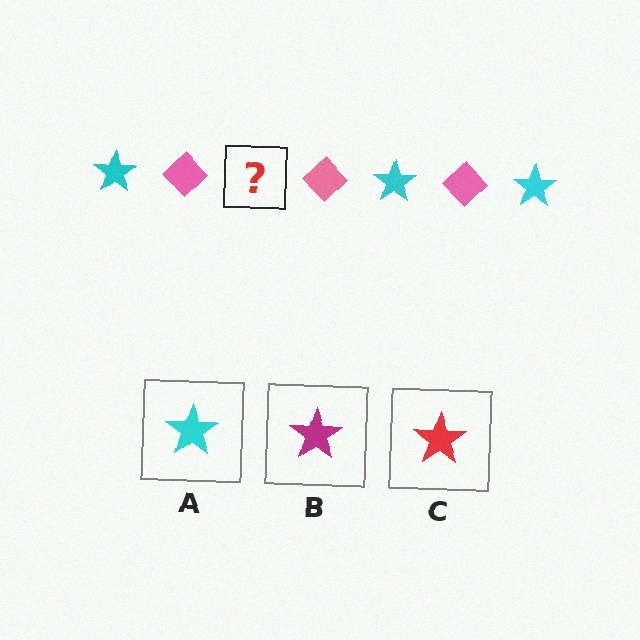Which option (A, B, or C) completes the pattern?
A.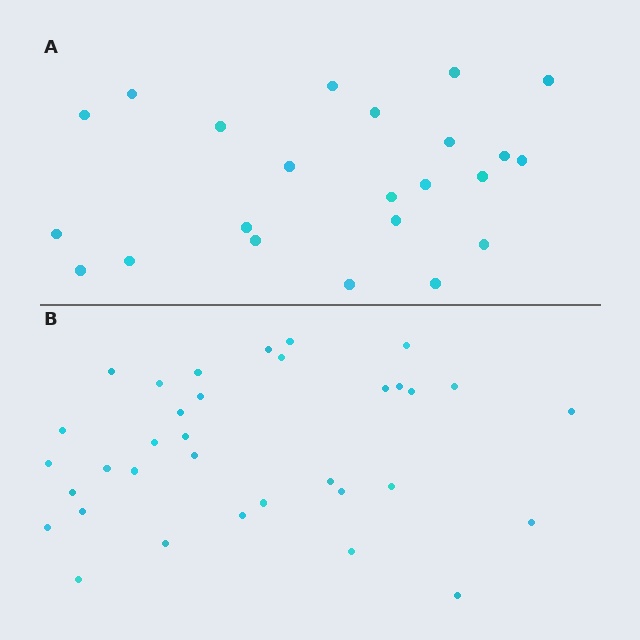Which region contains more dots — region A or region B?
Region B (the bottom region) has more dots.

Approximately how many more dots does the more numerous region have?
Region B has roughly 12 or so more dots than region A.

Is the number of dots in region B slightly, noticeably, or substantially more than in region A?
Region B has substantially more. The ratio is roughly 1.5 to 1.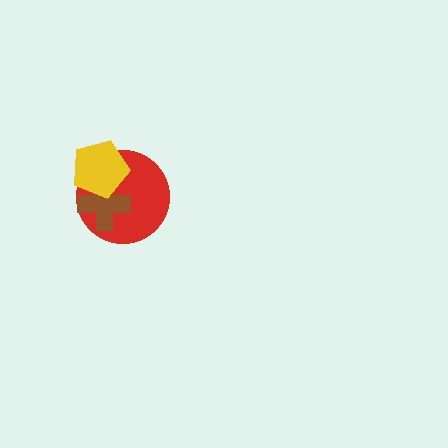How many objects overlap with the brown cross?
2 objects overlap with the brown cross.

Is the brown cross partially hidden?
Yes, it is partially covered by another shape.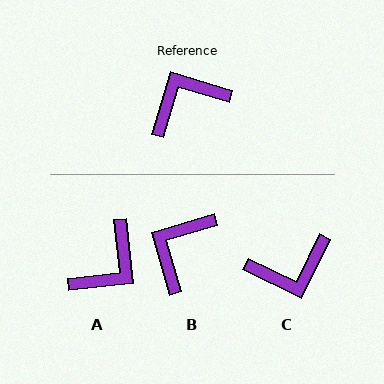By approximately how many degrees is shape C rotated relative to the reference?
Approximately 171 degrees counter-clockwise.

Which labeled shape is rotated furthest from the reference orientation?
C, about 171 degrees away.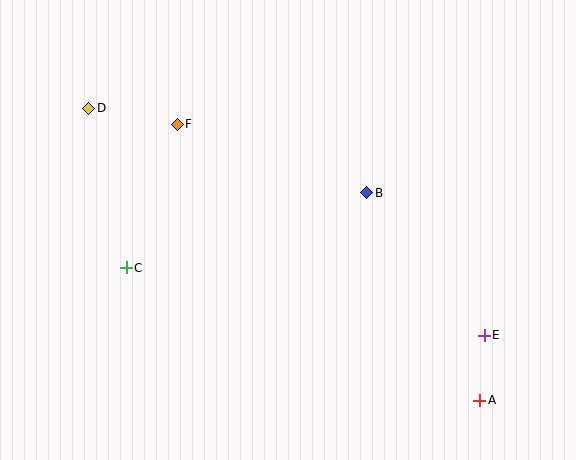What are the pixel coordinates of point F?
Point F is at (177, 124).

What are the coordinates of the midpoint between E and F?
The midpoint between E and F is at (331, 230).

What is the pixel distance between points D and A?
The distance between D and A is 488 pixels.